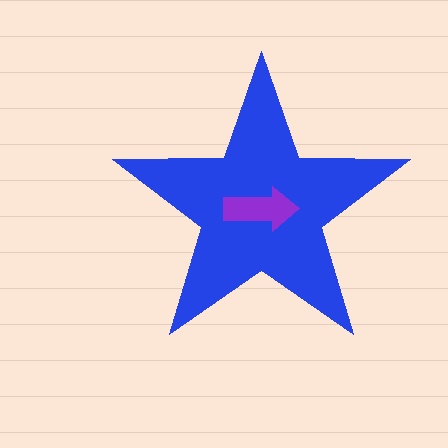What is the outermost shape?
The blue star.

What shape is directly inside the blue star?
The purple arrow.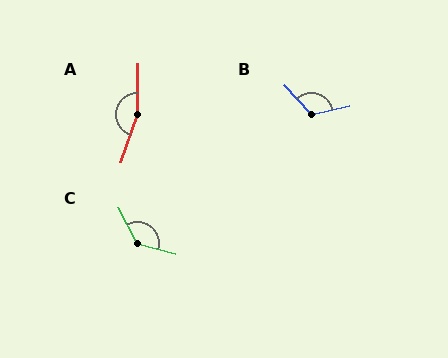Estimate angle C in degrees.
Approximately 132 degrees.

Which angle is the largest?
A, at approximately 161 degrees.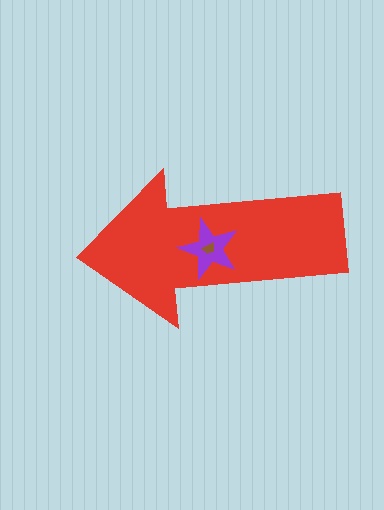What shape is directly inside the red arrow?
The purple star.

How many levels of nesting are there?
3.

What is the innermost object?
The brown trapezoid.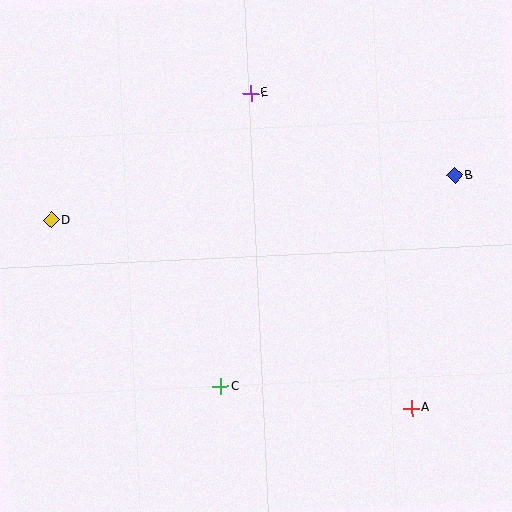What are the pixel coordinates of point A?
Point A is at (411, 408).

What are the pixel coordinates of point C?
Point C is at (221, 387).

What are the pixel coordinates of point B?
Point B is at (455, 176).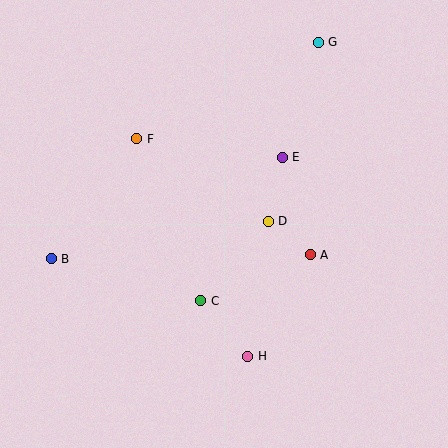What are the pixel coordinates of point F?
Point F is at (137, 139).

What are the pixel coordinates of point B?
Point B is at (51, 259).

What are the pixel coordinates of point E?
Point E is at (282, 157).